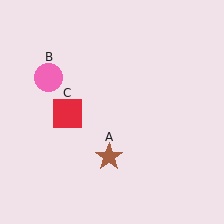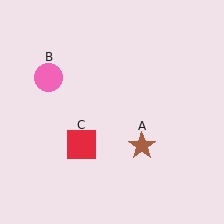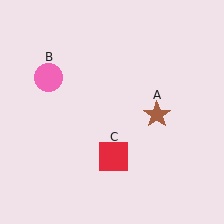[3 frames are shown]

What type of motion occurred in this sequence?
The brown star (object A), red square (object C) rotated counterclockwise around the center of the scene.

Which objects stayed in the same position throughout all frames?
Pink circle (object B) remained stationary.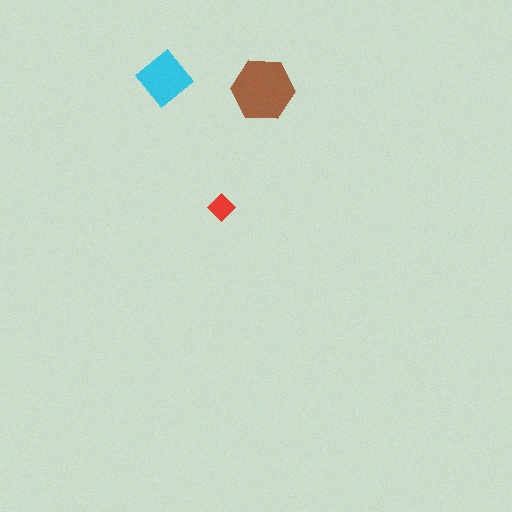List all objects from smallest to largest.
The red diamond, the cyan diamond, the brown hexagon.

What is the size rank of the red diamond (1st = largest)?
3rd.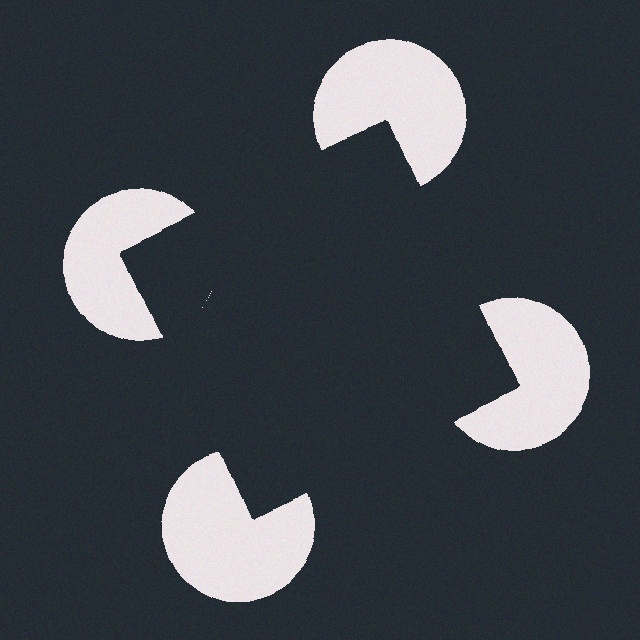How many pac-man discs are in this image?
There are 4 — one at each vertex of the illusory square.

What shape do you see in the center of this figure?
An illusory square — its edges are inferred from the aligned wedge cuts in the pac-man discs, not physically drawn.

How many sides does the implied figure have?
4 sides.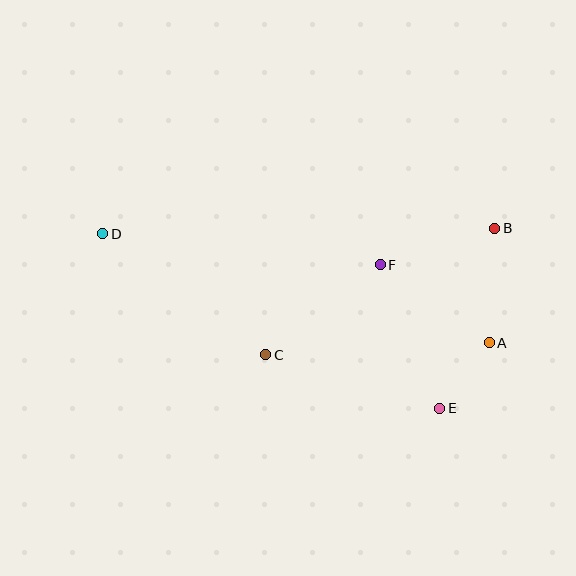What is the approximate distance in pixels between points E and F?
The distance between E and F is approximately 155 pixels.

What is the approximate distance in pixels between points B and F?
The distance between B and F is approximately 120 pixels.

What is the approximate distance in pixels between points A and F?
The distance between A and F is approximately 134 pixels.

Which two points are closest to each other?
Points A and E are closest to each other.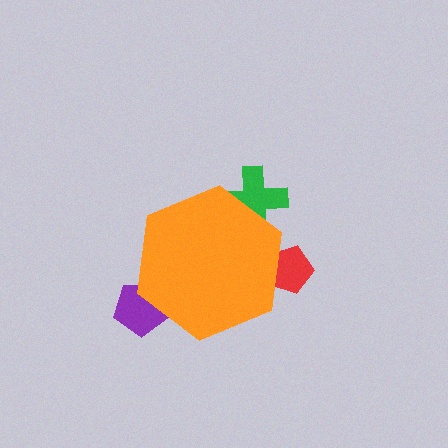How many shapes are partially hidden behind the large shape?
3 shapes are partially hidden.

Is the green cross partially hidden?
Yes, the green cross is partially hidden behind the orange hexagon.